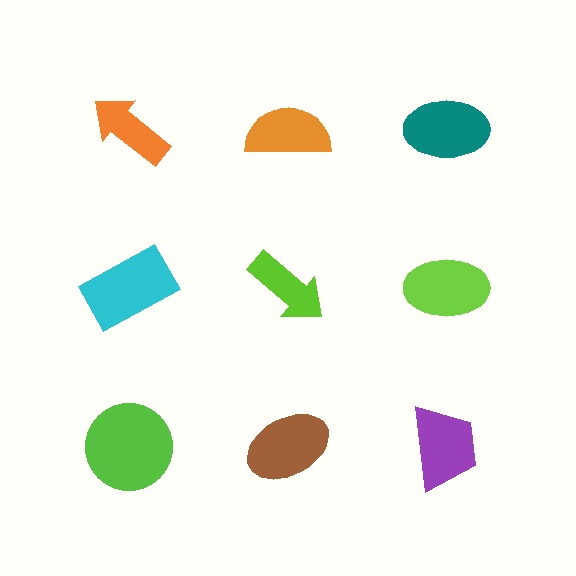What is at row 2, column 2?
A lime arrow.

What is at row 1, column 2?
An orange semicircle.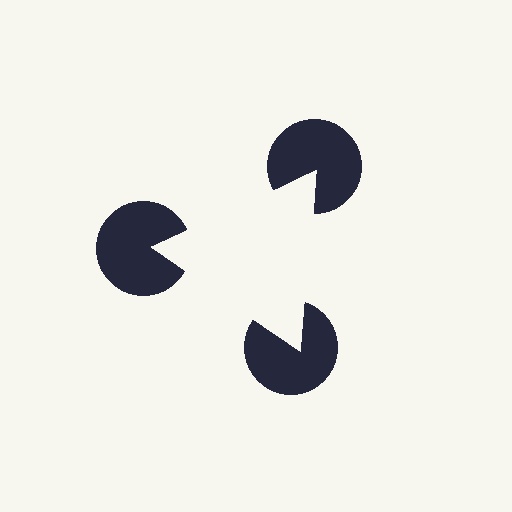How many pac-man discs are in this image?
There are 3 — one at each vertex of the illusory triangle.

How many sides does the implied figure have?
3 sides.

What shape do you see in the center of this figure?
An illusory triangle — its edges are inferred from the aligned wedge cuts in the pac-man discs, not physically drawn.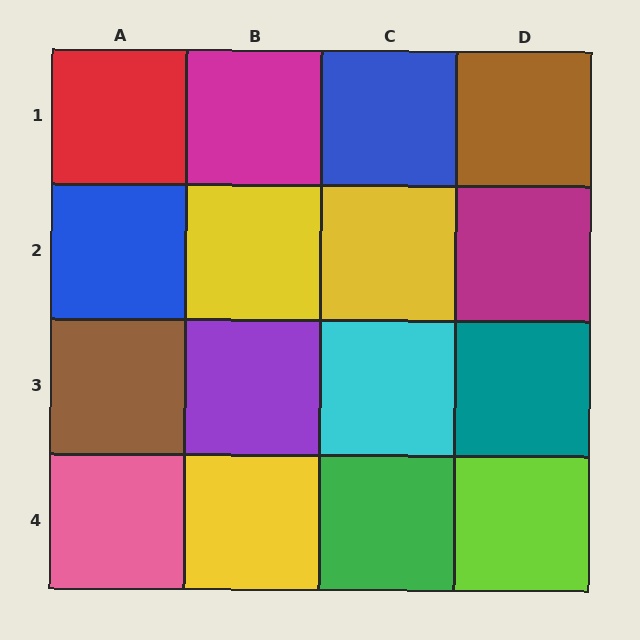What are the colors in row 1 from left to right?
Red, magenta, blue, brown.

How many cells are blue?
2 cells are blue.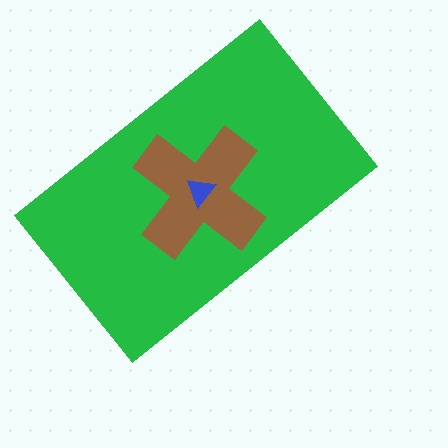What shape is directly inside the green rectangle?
The brown cross.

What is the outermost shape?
The green rectangle.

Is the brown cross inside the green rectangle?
Yes.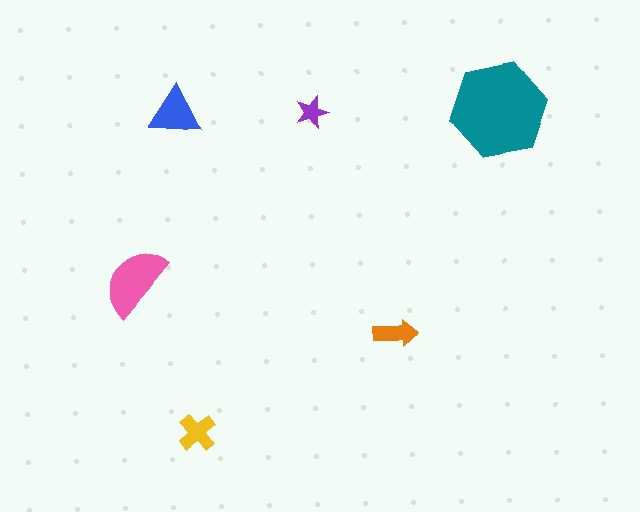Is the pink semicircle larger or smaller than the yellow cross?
Larger.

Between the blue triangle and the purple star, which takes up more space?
The blue triangle.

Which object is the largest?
The teal hexagon.